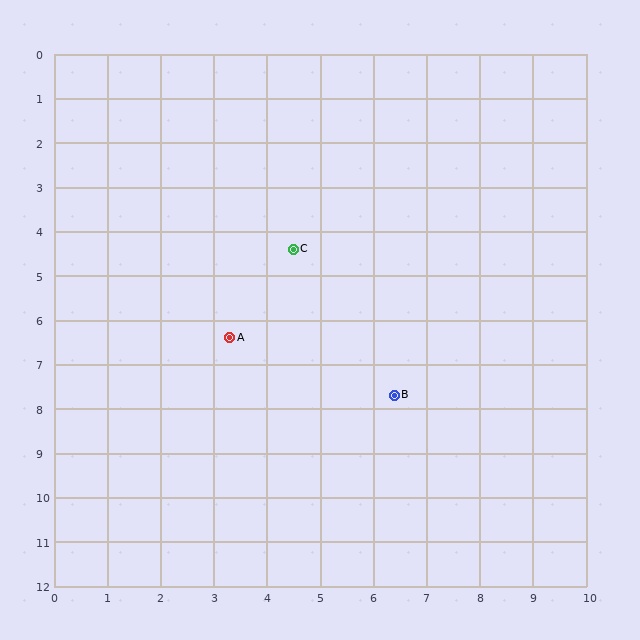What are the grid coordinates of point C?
Point C is at approximately (4.5, 4.4).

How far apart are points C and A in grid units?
Points C and A are about 2.3 grid units apart.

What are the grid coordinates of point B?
Point B is at approximately (6.4, 7.7).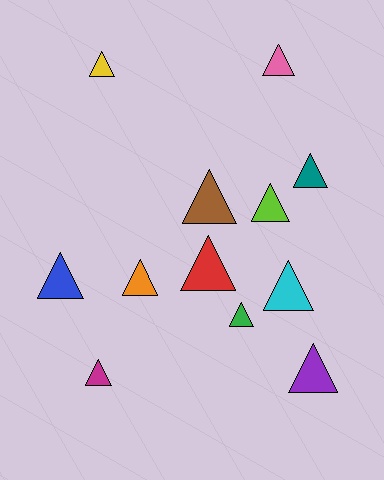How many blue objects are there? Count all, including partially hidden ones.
There is 1 blue object.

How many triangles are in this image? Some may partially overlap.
There are 12 triangles.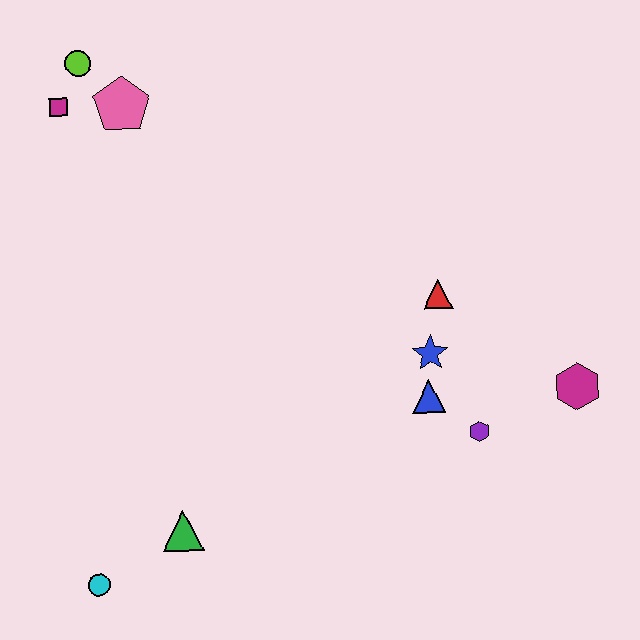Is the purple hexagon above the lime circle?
No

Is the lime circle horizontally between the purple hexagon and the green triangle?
No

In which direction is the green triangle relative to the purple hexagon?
The green triangle is to the left of the purple hexagon.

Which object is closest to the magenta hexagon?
The purple hexagon is closest to the magenta hexagon.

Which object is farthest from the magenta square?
The magenta hexagon is farthest from the magenta square.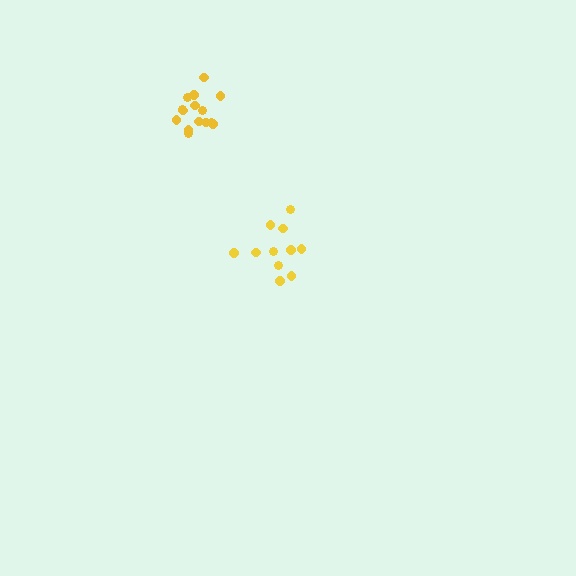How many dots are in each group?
Group 1: 15 dots, Group 2: 11 dots (26 total).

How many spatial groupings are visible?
There are 2 spatial groupings.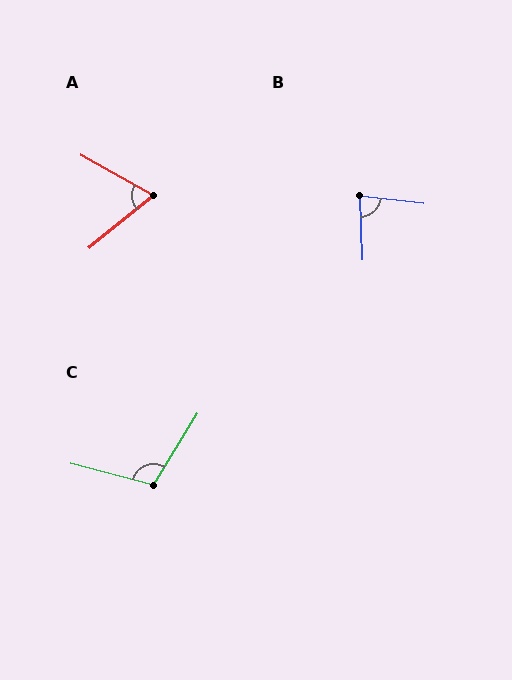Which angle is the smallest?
A, at approximately 68 degrees.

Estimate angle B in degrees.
Approximately 81 degrees.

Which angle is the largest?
C, at approximately 107 degrees.